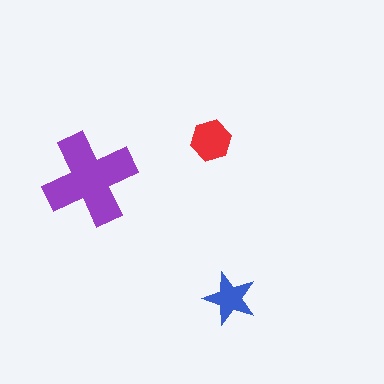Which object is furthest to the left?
The purple cross is leftmost.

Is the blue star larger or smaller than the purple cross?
Smaller.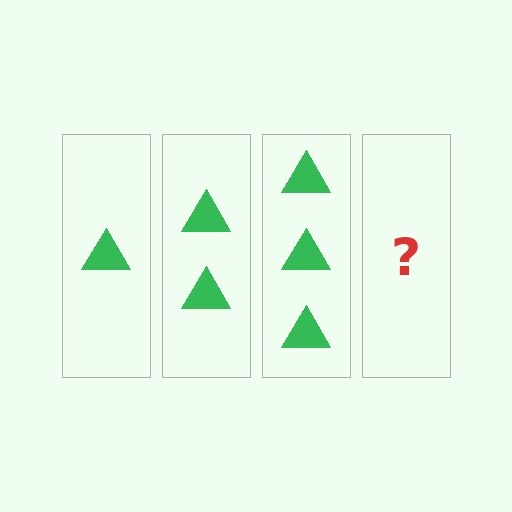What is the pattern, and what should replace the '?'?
The pattern is that each step adds one more triangle. The '?' should be 4 triangles.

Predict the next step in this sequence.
The next step is 4 triangles.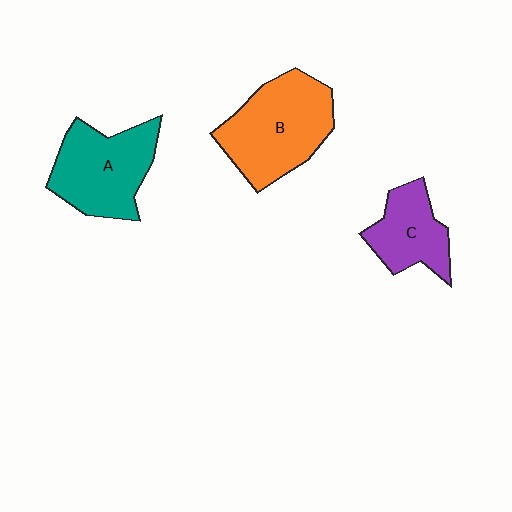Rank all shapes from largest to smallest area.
From largest to smallest: B (orange), A (teal), C (purple).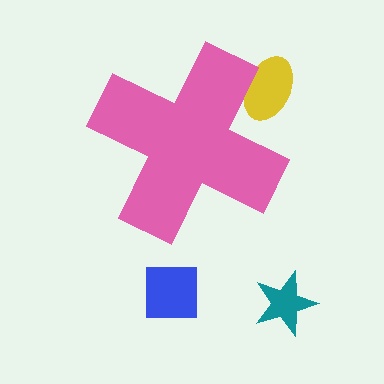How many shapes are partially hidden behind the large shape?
1 shape is partially hidden.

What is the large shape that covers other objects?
A pink cross.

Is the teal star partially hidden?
No, the teal star is fully visible.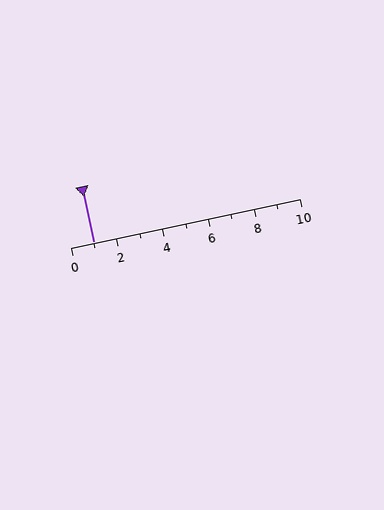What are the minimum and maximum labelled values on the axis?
The axis runs from 0 to 10.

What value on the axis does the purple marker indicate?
The marker indicates approximately 1.